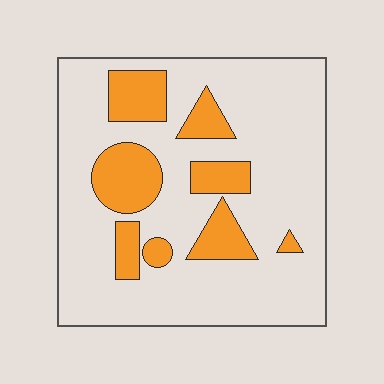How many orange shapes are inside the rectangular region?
8.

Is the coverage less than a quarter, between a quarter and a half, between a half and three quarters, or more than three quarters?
Less than a quarter.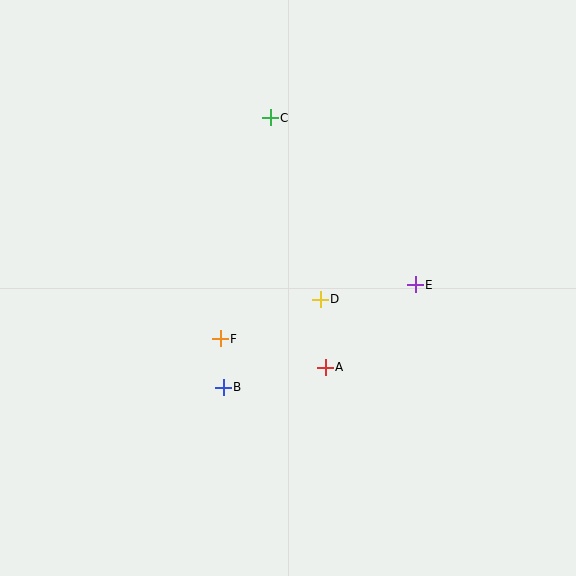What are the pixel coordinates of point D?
Point D is at (320, 299).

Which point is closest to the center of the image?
Point D at (320, 299) is closest to the center.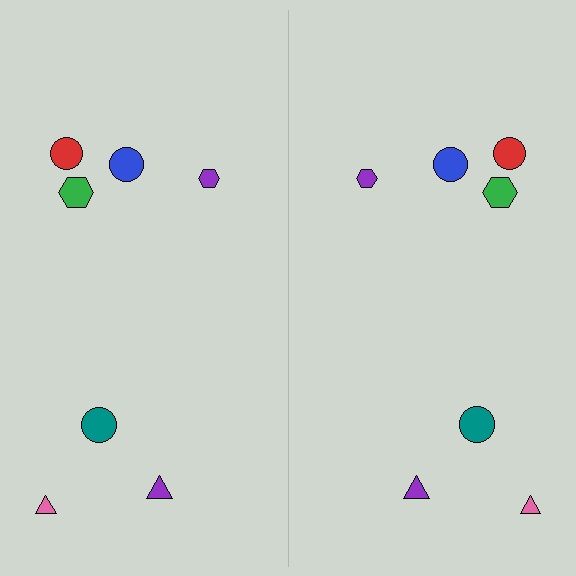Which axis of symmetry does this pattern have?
The pattern has a vertical axis of symmetry running through the center of the image.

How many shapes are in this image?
There are 14 shapes in this image.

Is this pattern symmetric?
Yes, this pattern has bilateral (reflection) symmetry.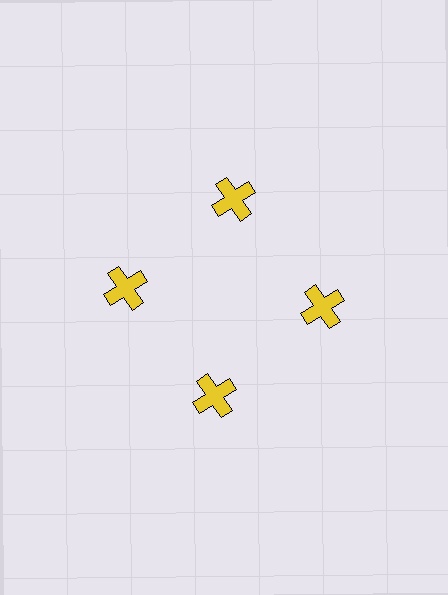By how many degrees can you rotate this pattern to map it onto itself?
The pattern maps onto itself every 90 degrees of rotation.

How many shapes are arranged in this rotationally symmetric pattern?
There are 4 shapes, arranged in 4 groups of 1.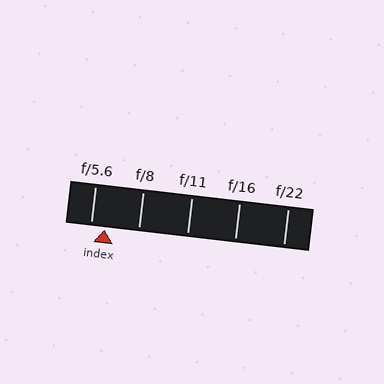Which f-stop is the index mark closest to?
The index mark is closest to f/5.6.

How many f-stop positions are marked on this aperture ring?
There are 5 f-stop positions marked.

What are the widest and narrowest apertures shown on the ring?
The widest aperture shown is f/5.6 and the narrowest is f/22.